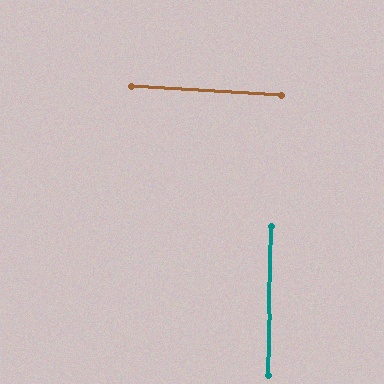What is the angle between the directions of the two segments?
Approximately 88 degrees.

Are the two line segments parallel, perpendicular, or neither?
Perpendicular — they meet at approximately 88°.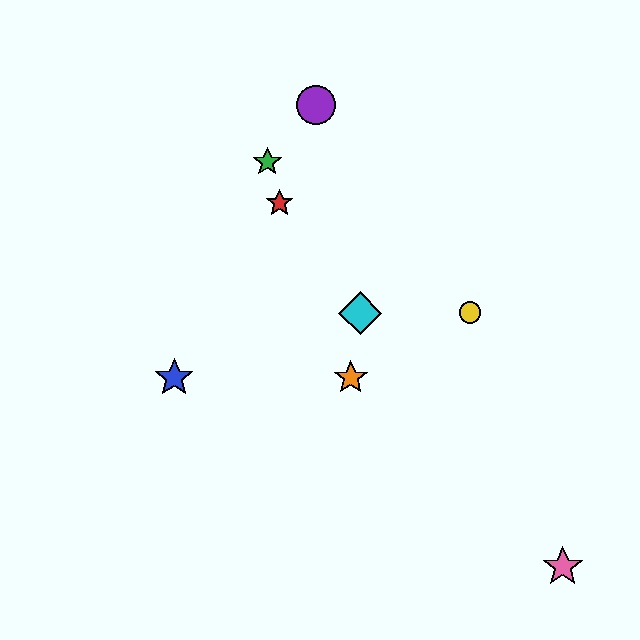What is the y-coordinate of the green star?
The green star is at y≈162.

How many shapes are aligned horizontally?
2 shapes (the blue star, the orange star) are aligned horizontally.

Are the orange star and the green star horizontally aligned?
No, the orange star is at y≈378 and the green star is at y≈162.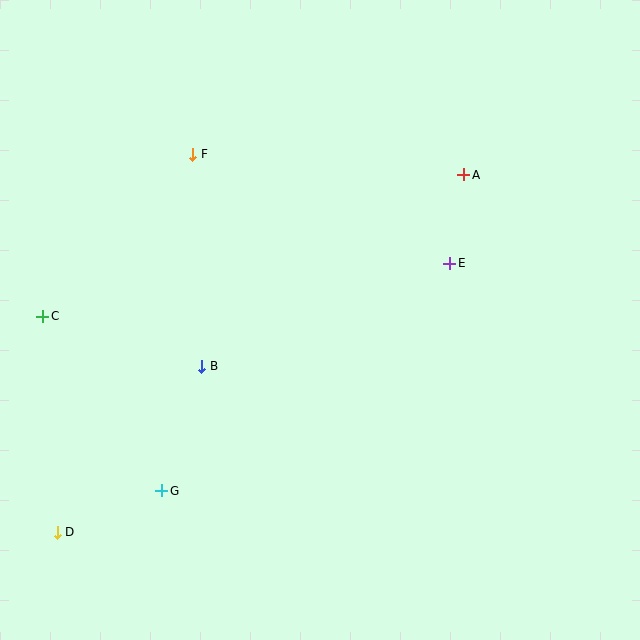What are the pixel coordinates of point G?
Point G is at (162, 491).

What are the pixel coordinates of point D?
Point D is at (57, 532).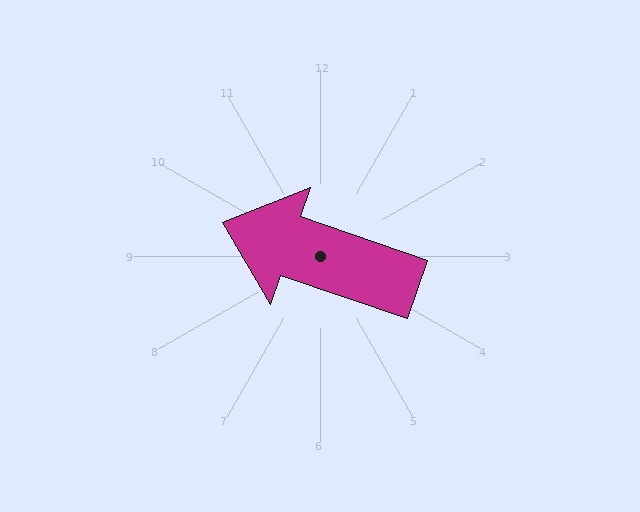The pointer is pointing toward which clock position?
Roughly 10 o'clock.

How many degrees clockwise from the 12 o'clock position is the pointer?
Approximately 289 degrees.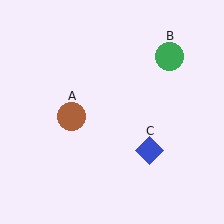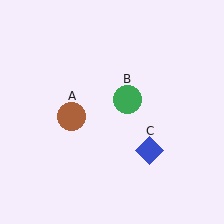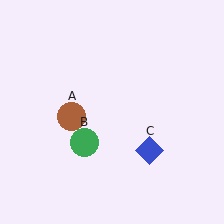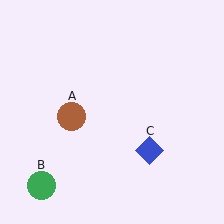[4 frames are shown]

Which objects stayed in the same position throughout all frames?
Brown circle (object A) and blue diamond (object C) remained stationary.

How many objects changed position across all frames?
1 object changed position: green circle (object B).